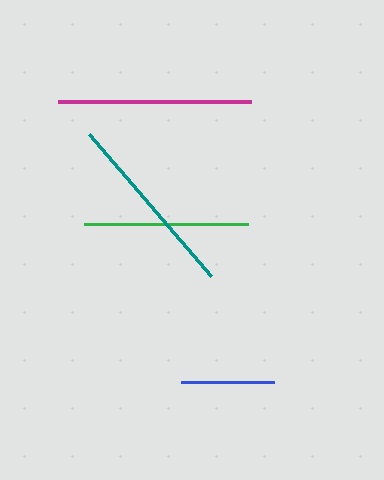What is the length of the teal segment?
The teal segment is approximately 187 pixels long.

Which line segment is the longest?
The magenta line is the longest at approximately 193 pixels.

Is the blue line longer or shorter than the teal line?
The teal line is longer than the blue line.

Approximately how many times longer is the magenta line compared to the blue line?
The magenta line is approximately 2.1 times the length of the blue line.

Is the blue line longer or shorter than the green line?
The green line is longer than the blue line.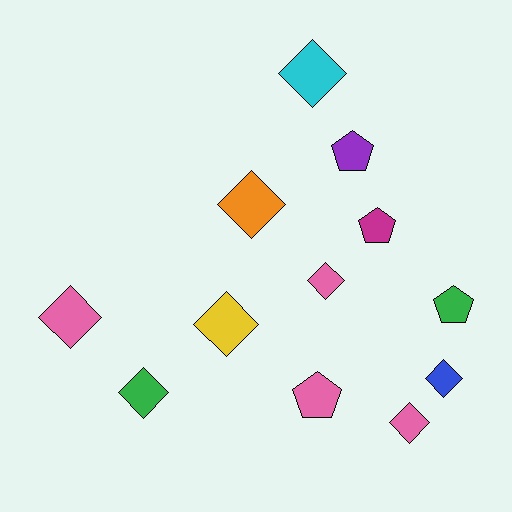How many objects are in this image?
There are 12 objects.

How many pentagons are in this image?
There are 4 pentagons.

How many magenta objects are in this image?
There is 1 magenta object.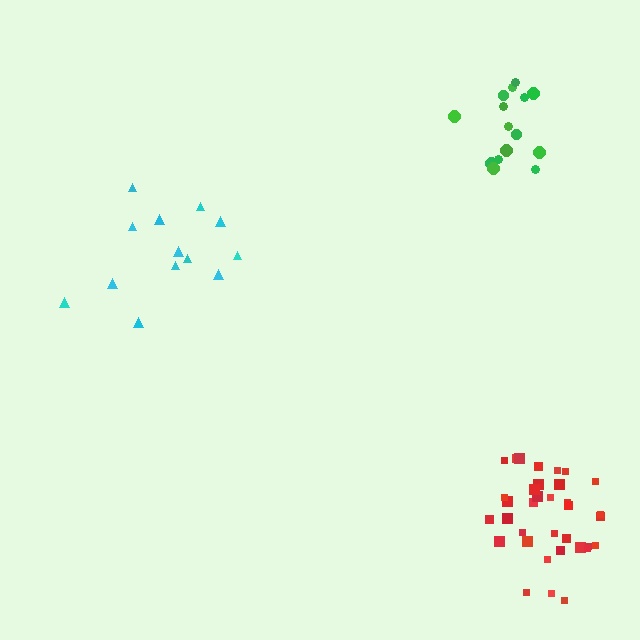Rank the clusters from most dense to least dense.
green, red, cyan.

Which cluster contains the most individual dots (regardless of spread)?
Red (35).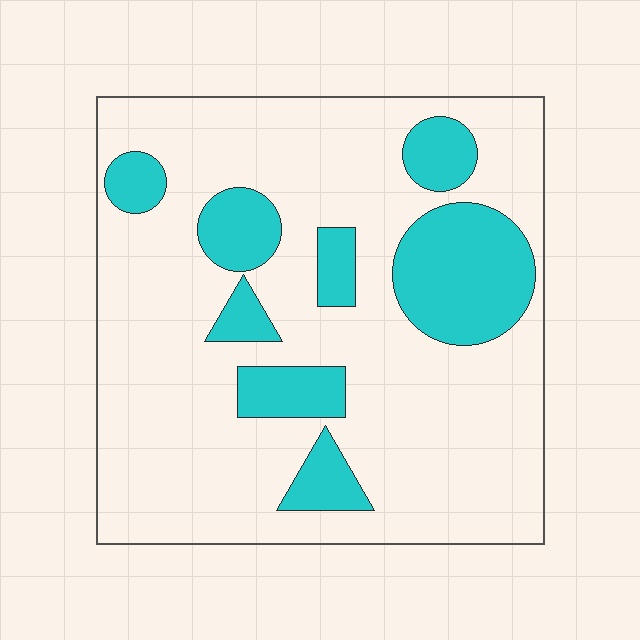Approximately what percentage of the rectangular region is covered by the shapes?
Approximately 25%.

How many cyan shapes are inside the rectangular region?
8.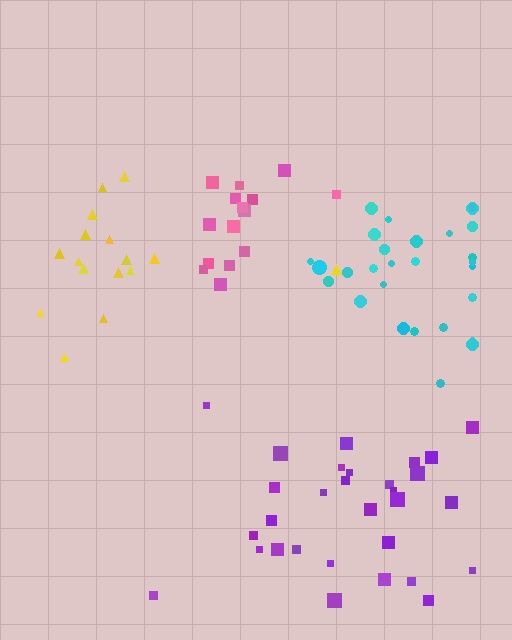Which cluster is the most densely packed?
Pink.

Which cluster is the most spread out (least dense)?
Yellow.